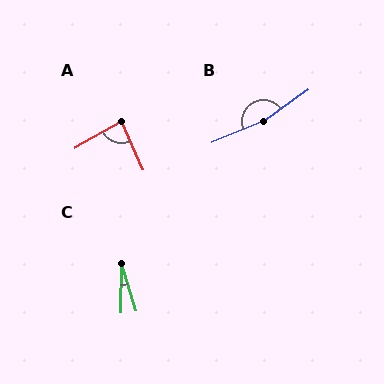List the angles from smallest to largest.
C (18°), A (84°), B (167°).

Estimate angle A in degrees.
Approximately 84 degrees.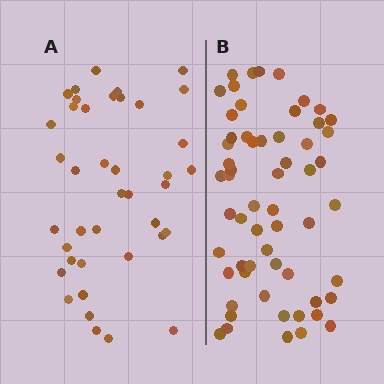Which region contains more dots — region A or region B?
Region B (the right region) has more dots.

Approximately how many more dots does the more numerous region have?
Region B has approximately 20 more dots than region A.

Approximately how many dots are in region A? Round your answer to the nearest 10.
About 40 dots.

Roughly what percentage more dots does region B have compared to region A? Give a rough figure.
About 50% more.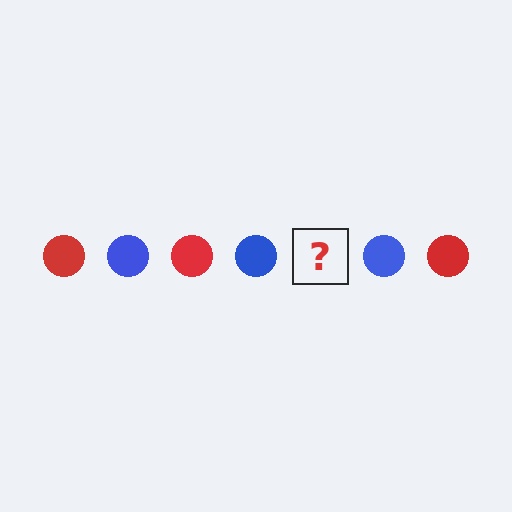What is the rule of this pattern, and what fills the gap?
The rule is that the pattern cycles through red, blue circles. The gap should be filled with a red circle.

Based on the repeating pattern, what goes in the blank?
The blank should be a red circle.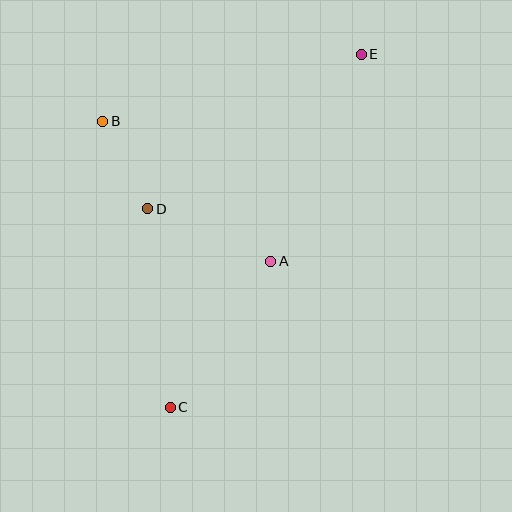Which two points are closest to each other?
Points B and D are closest to each other.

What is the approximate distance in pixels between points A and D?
The distance between A and D is approximately 134 pixels.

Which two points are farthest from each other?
Points C and E are farthest from each other.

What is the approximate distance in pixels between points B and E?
The distance between B and E is approximately 267 pixels.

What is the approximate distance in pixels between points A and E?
The distance between A and E is approximately 226 pixels.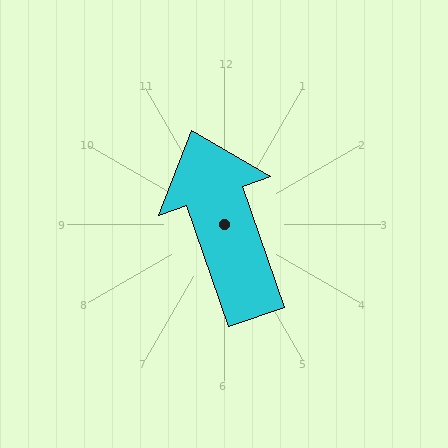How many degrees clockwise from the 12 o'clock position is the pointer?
Approximately 341 degrees.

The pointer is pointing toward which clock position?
Roughly 11 o'clock.